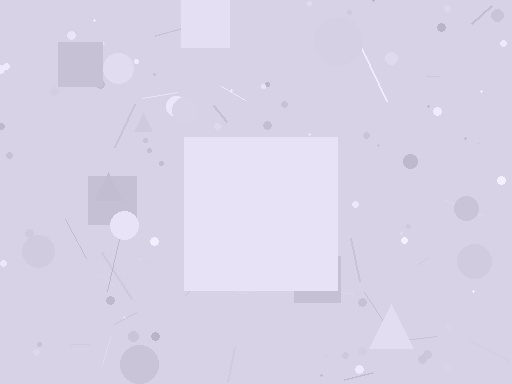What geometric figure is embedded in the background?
A square is embedded in the background.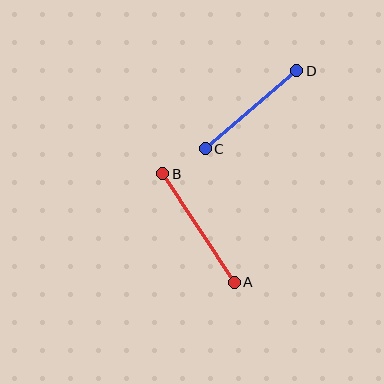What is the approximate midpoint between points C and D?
The midpoint is at approximately (251, 110) pixels.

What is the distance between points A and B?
The distance is approximately 130 pixels.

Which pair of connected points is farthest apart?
Points A and B are farthest apart.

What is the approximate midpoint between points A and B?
The midpoint is at approximately (198, 228) pixels.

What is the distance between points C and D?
The distance is approximately 120 pixels.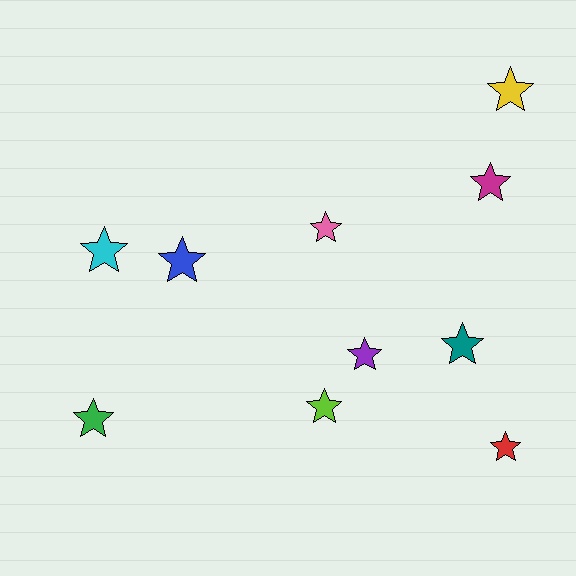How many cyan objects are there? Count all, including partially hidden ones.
There is 1 cyan object.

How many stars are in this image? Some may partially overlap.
There are 10 stars.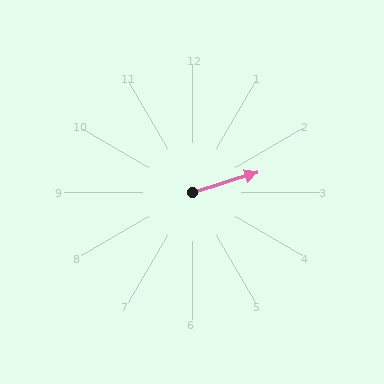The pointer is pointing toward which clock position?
Roughly 2 o'clock.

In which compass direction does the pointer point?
East.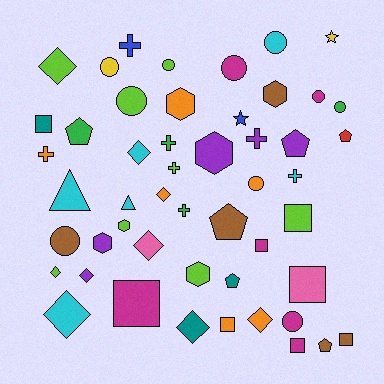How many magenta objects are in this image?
There are 6 magenta objects.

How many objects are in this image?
There are 50 objects.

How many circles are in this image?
There are 10 circles.